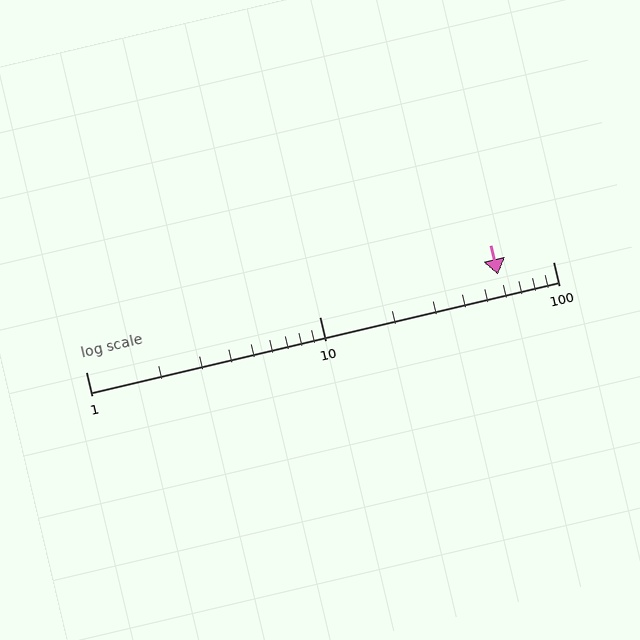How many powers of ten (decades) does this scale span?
The scale spans 2 decades, from 1 to 100.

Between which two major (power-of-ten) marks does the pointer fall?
The pointer is between 10 and 100.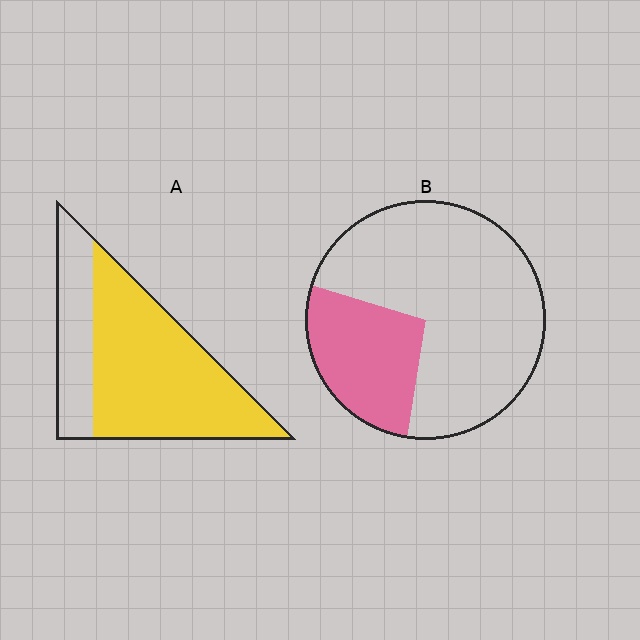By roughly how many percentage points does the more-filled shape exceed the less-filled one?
By roughly 45 percentage points (A over B).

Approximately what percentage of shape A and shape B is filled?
A is approximately 70% and B is approximately 25%.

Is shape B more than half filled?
No.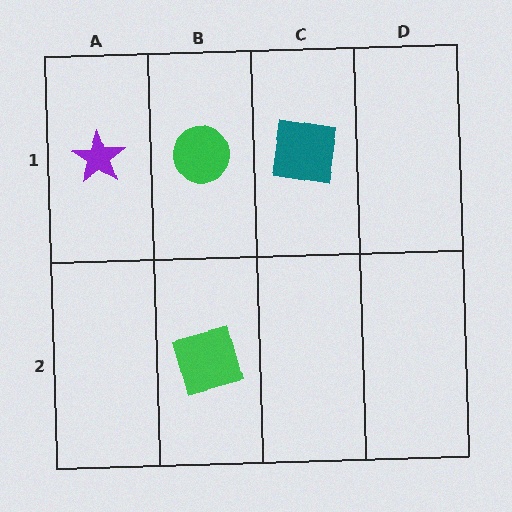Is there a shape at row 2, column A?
No, that cell is empty.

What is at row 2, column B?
A green square.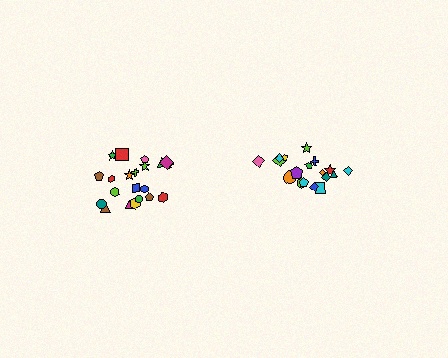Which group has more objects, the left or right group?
The left group.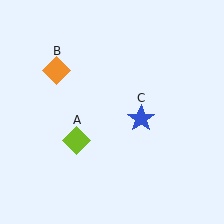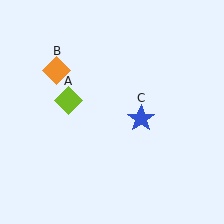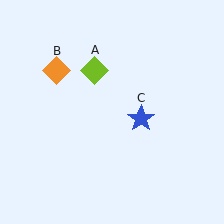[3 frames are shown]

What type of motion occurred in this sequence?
The lime diamond (object A) rotated clockwise around the center of the scene.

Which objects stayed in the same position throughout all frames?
Orange diamond (object B) and blue star (object C) remained stationary.